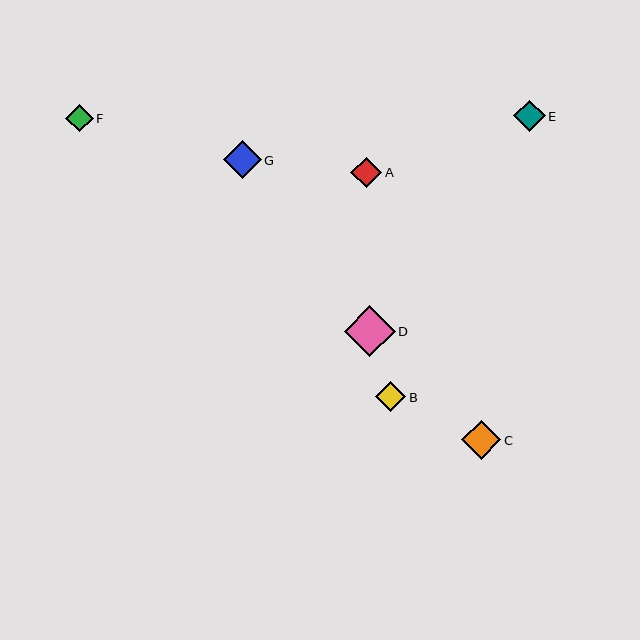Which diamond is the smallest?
Diamond F is the smallest with a size of approximately 27 pixels.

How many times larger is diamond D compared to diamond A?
Diamond D is approximately 1.6 times the size of diamond A.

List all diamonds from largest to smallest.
From largest to smallest: D, C, G, E, A, B, F.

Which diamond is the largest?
Diamond D is the largest with a size of approximately 51 pixels.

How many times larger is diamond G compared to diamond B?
Diamond G is approximately 1.3 times the size of diamond B.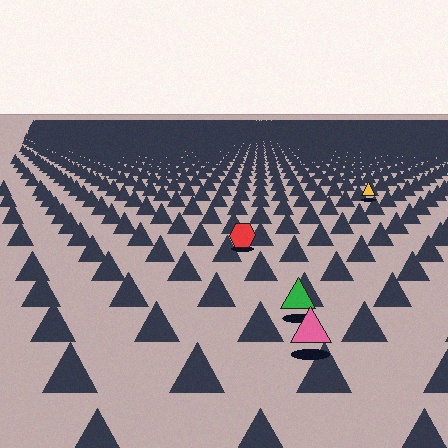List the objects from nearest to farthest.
From nearest to farthest: the pink triangle, the green triangle, the red hexagon, the yellow triangle.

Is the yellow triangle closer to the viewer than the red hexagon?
No. The red hexagon is closer — you can tell from the texture gradient: the ground texture is coarser near it.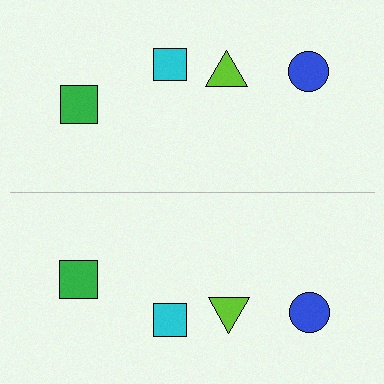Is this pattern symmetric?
Yes, this pattern has bilateral (reflection) symmetry.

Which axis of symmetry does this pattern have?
The pattern has a horizontal axis of symmetry running through the center of the image.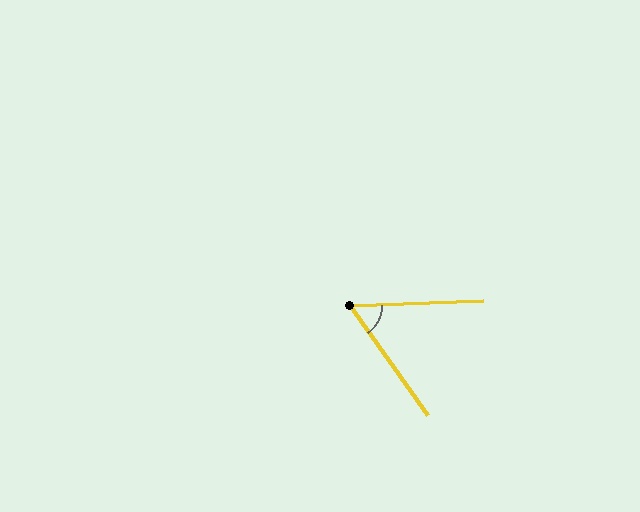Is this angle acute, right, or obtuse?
It is acute.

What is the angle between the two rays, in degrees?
Approximately 57 degrees.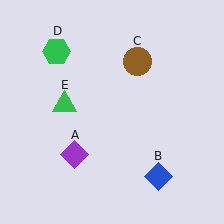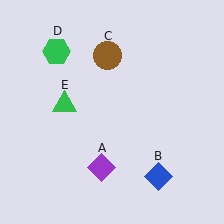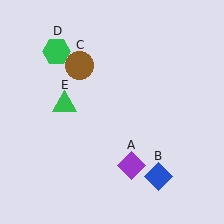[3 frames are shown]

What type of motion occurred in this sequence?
The purple diamond (object A), brown circle (object C) rotated counterclockwise around the center of the scene.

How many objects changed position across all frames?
2 objects changed position: purple diamond (object A), brown circle (object C).